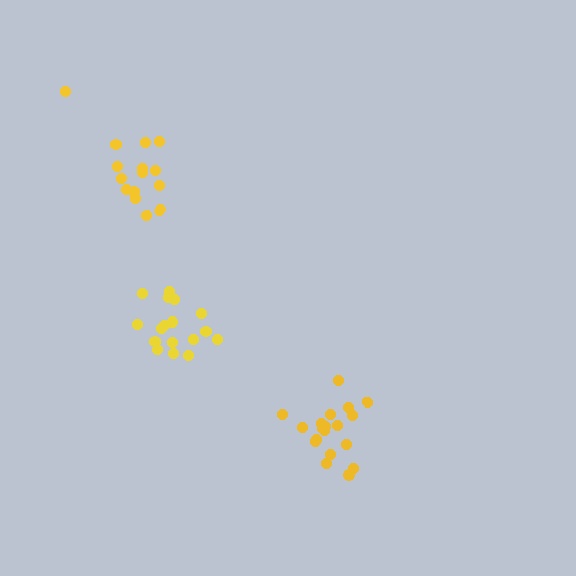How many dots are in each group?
Group 1: 19 dots, Group 2: 15 dots, Group 3: 17 dots (51 total).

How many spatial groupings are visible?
There are 3 spatial groupings.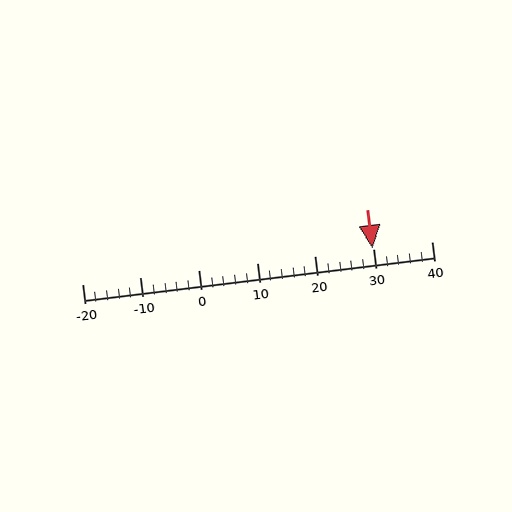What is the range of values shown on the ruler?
The ruler shows values from -20 to 40.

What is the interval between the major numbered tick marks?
The major tick marks are spaced 10 units apart.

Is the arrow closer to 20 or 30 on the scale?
The arrow is closer to 30.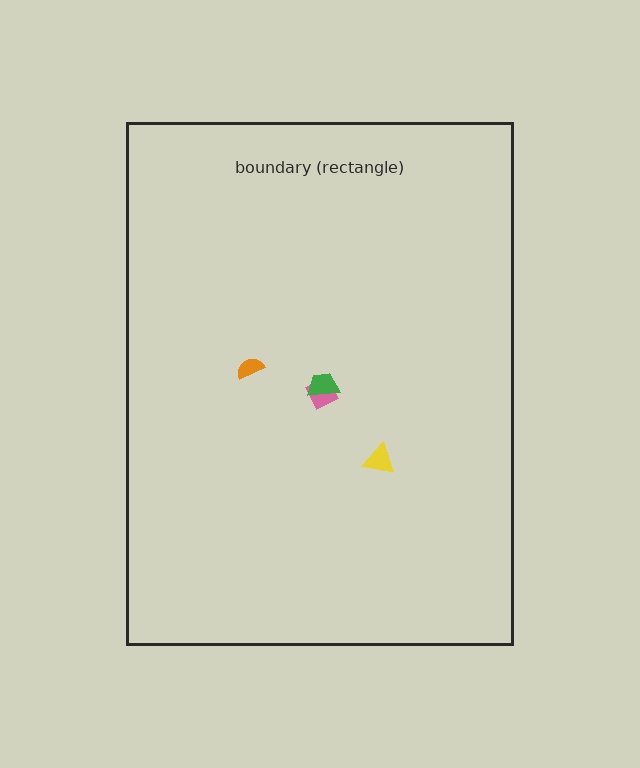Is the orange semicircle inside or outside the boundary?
Inside.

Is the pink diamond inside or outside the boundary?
Inside.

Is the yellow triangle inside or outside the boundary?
Inside.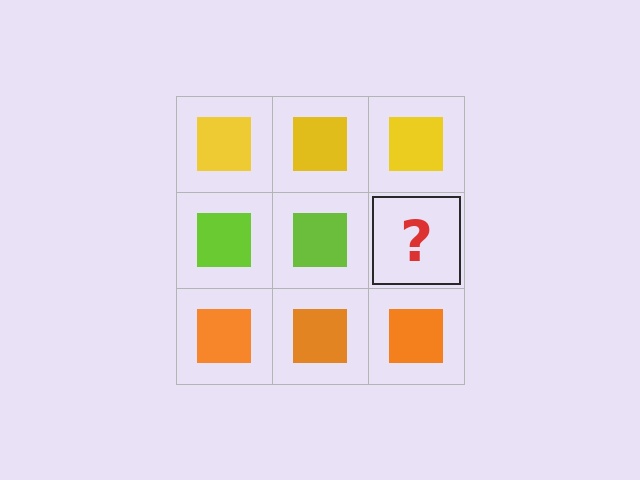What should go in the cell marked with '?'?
The missing cell should contain a lime square.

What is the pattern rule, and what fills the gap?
The rule is that each row has a consistent color. The gap should be filled with a lime square.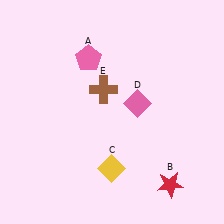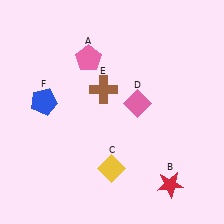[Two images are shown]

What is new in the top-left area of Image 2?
A blue pentagon (F) was added in the top-left area of Image 2.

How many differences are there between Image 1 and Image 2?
There is 1 difference between the two images.